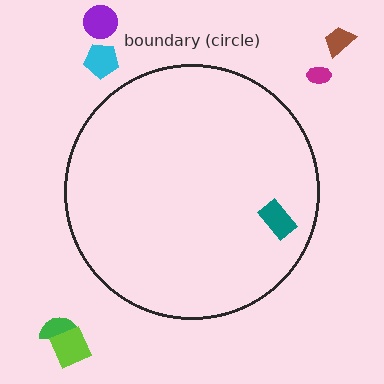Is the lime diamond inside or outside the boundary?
Outside.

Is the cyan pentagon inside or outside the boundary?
Outside.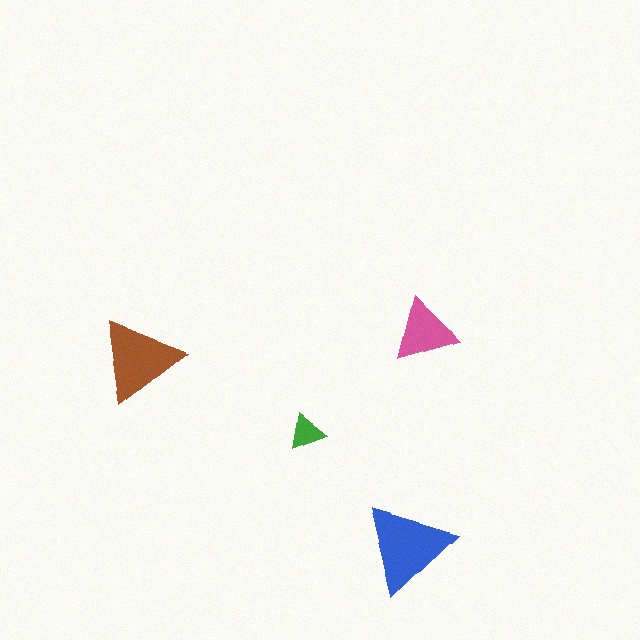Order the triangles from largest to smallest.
the blue one, the brown one, the pink one, the green one.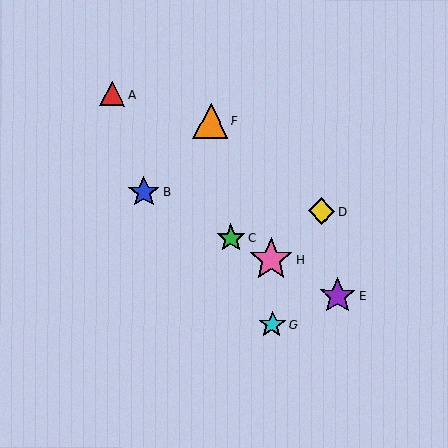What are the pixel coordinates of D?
Object D is at (322, 211).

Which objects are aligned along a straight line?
Objects B, C, E, H are aligned along a straight line.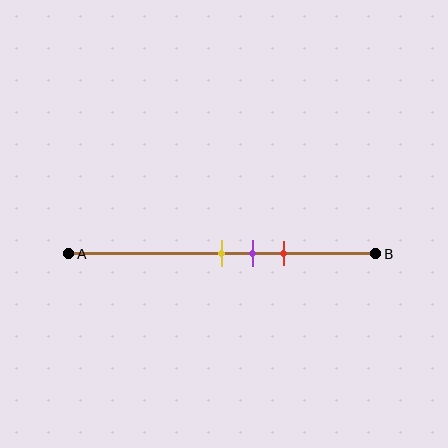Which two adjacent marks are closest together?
The yellow and purple marks are the closest adjacent pair.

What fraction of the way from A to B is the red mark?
The red mark is approximately 70% (0.7) of the way from A to B.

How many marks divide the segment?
There are 3 marks dividing the segment.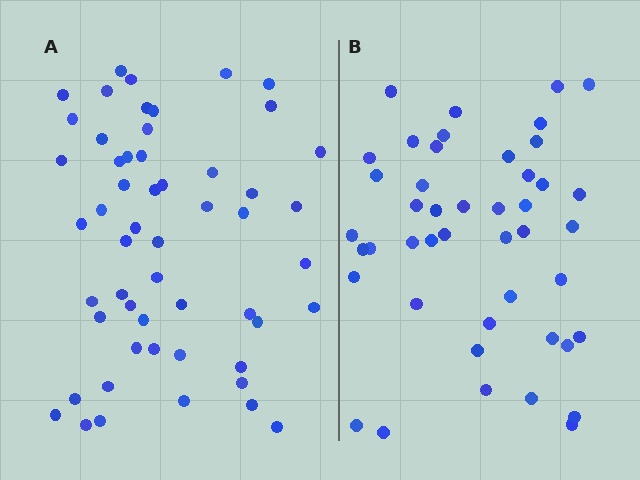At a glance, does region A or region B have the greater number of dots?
Region A (the left region) has more dots.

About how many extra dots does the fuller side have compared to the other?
Region A has roughly 8 or so more dots than region B.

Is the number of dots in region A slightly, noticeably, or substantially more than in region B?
Region A has only slightly more — the two regions are fairly close. The ratio is roughly 1.2 to 1.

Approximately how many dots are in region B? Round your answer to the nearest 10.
About 40 dots. (The exact count is 45, which rounds to 40.)